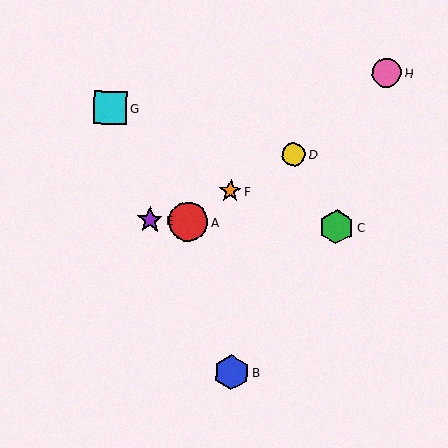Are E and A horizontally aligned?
Yes, both are at y≈220.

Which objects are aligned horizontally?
Objects A, C, E are aligned horizontally.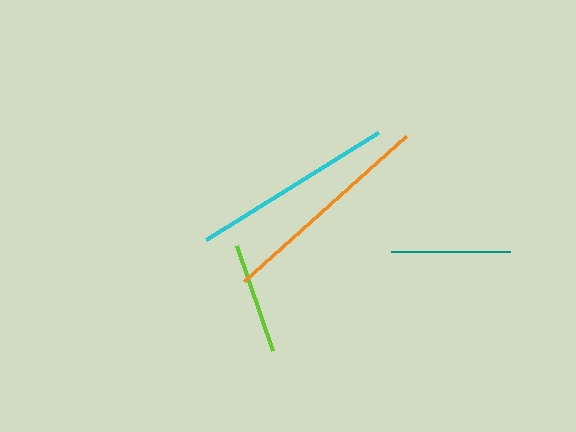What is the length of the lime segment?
The lime segment is approximately 111 pixels long.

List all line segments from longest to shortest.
From longest to shortest: orange, cyan, teal, lime.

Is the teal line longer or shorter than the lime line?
The teal line is longer than the lime line.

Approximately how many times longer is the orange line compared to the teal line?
The orange line is approximately 1.8 times the length of the teal line.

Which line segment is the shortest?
The lime line is the shortest at approximately 111 pixels.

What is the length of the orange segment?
The orange segment is approximately 218 pixels long.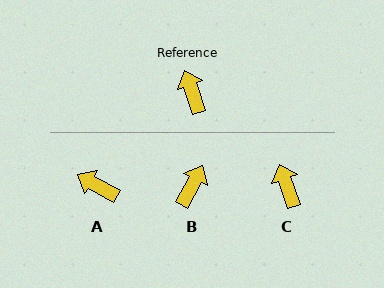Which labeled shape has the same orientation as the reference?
C.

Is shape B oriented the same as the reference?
No, it is off by about 47 degrees.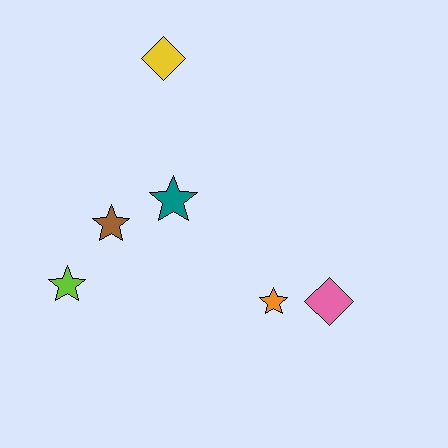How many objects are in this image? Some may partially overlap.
There are 6 objects.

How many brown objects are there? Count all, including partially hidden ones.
There is 1 brown object.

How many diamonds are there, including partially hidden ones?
There are 2 diamonds.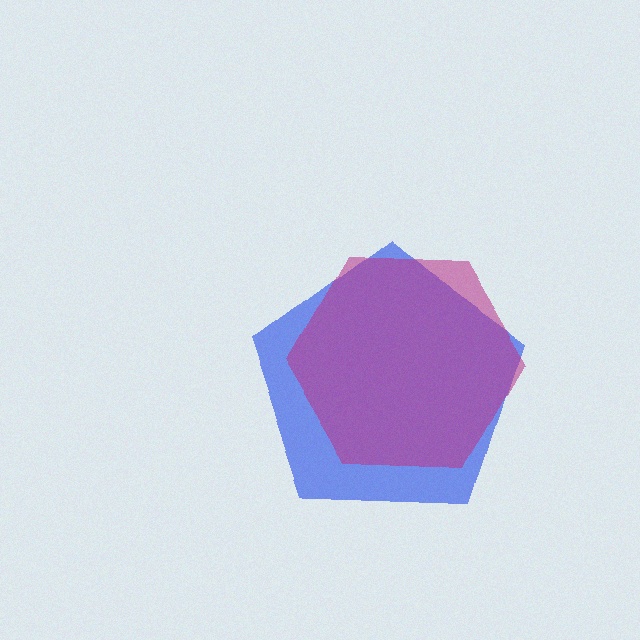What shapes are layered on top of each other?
The layered shapes are: a blue pentagon, a magenta hexagon.